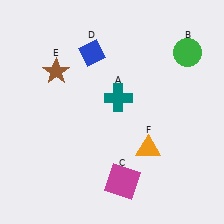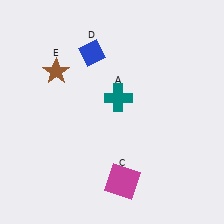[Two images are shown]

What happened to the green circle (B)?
The green circle (B) was removed in Image 2. It was in the top-right area of Image 1.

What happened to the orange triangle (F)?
The orange triangle (F) was removed in Image 2. It was in the bottom-right area of Image 1.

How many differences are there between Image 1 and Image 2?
There are 2 differences between the two images.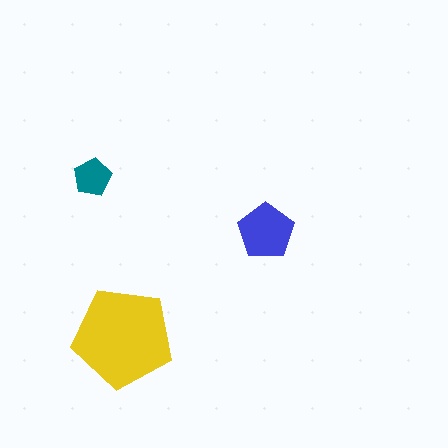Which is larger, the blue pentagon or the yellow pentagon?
The yellow one.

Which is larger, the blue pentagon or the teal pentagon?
The blue one.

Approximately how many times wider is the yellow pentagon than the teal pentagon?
About 2.5 times wider.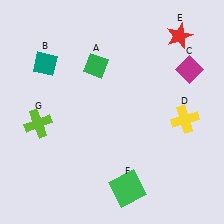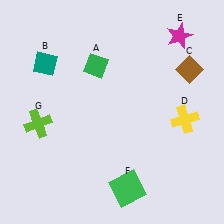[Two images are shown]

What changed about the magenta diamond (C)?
In Image 1, C is magenta. In Image 2, it changed to brown.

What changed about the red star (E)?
In Image 1, E is red. In Image 2, it changed to magenta.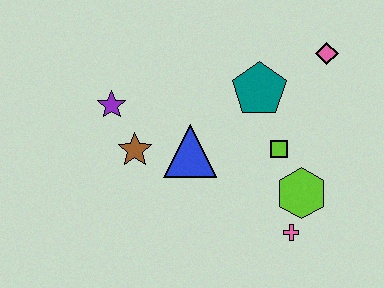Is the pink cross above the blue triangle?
No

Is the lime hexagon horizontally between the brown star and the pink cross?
No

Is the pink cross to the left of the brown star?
No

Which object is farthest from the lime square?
The purple star is farthest from the lime square.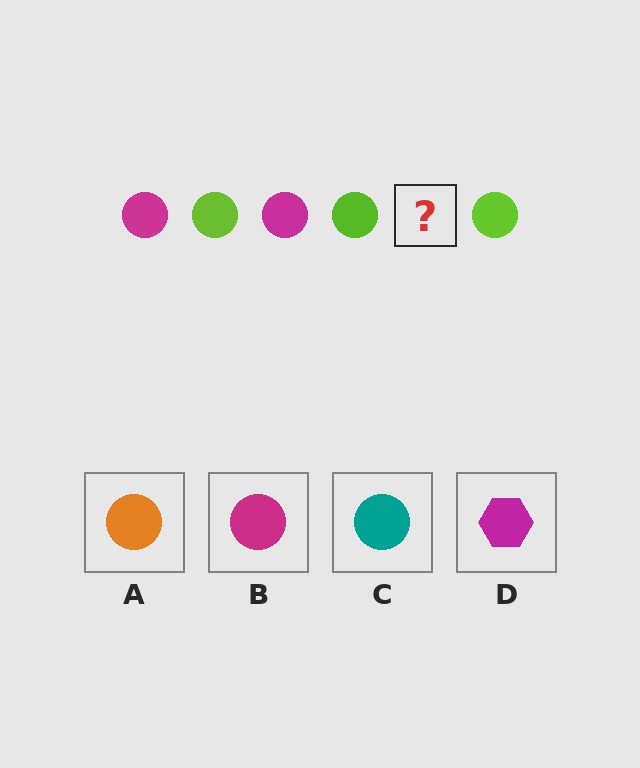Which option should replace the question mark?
Option B.